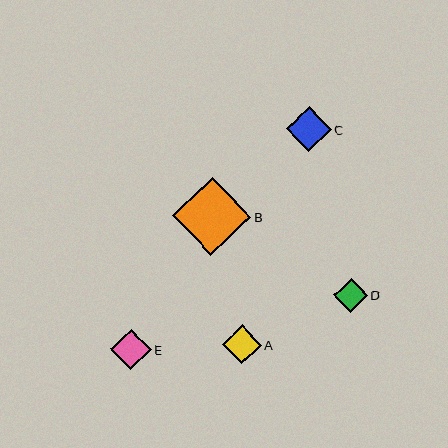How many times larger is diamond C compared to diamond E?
Diamond C is approximately 1.1 times the size of diamond E.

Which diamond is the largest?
Diamond B is the largest with a size of approximately 79 pixels.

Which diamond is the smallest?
Diamond D is the smallest with a size of approximately 34 pixels.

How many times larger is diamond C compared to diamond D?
Diamond C is approximately 1.3 times the size of diamond D.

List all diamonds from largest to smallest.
From largest to smallest: B, C, E, A, D.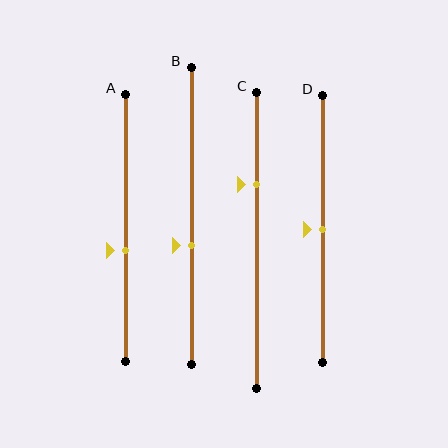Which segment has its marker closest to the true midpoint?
Segment D has its marker closest to the true midpoint.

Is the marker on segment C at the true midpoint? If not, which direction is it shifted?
No, the marker on segment C is shifted upward by about 19% of the segment length.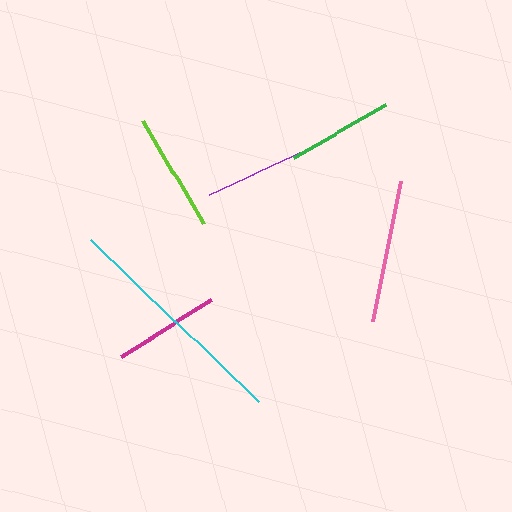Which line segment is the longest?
The cyan line is the longest at approximately 234 pixels.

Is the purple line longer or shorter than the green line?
The purple line is longer than the green line.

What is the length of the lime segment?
The lime segment is approximately 119 pixels long.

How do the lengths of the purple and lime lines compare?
The purple and lime lines are approximately the same length.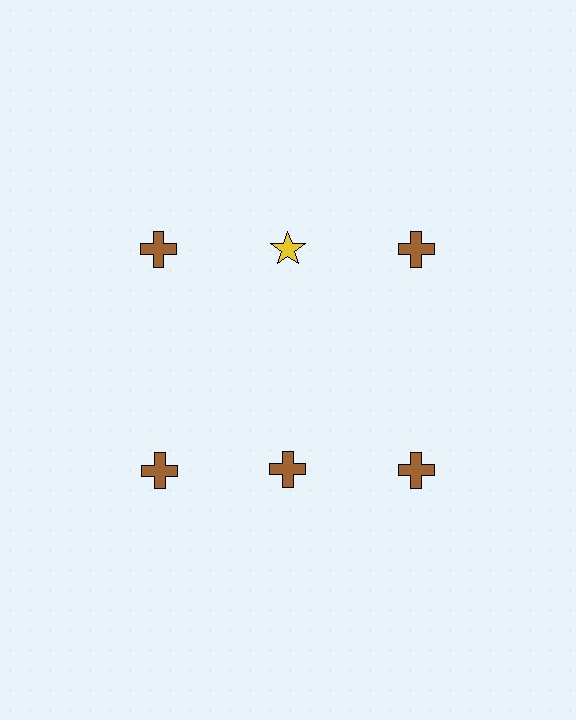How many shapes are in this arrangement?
There are 6 shapes arranged in a grid pattern.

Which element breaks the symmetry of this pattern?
The yellow star in the top row, second from left column breaks the symmetry. All other shapes are brown crosses.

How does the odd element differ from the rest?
It differs in both color (yellow instead of brown) and shape (star instead of cross).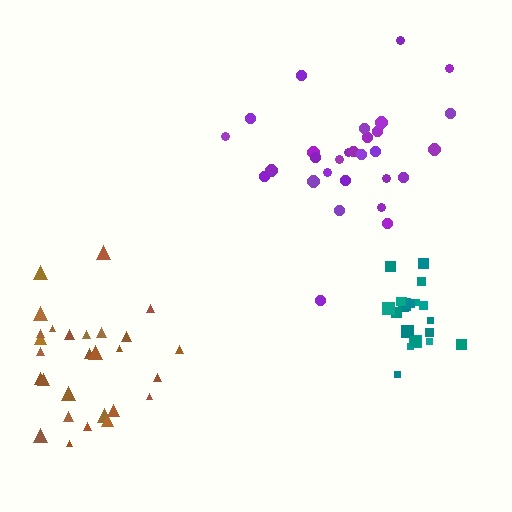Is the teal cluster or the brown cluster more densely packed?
Teal.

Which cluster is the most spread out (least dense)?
Purple.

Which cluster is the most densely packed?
Teal.